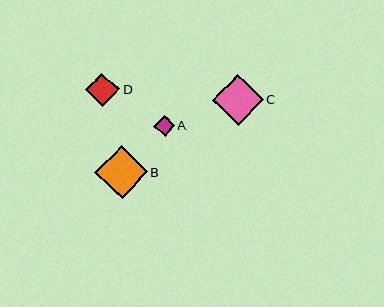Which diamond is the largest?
Diamond B is the largest with a size of approximately 52 pixels.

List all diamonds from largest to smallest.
From largest to smallest: B, C, D, A.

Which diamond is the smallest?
Diamond A is the smallest with a size of approximately 21 pixels.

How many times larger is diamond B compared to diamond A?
Diamond B is approximately 2.5 times the size of diamond A.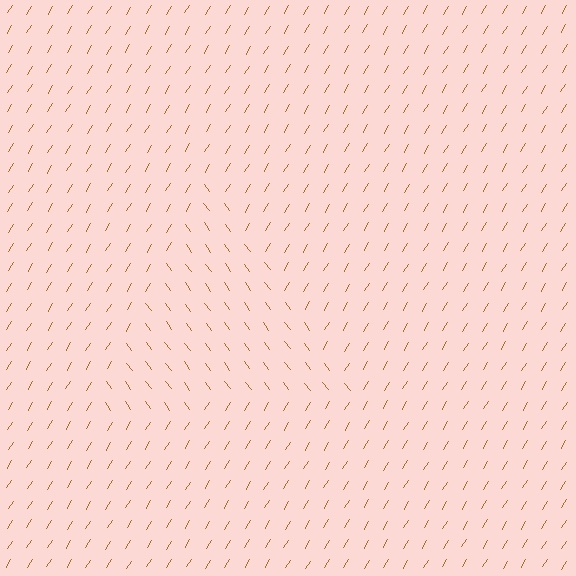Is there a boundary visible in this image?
Yes, there is a texture boundary formed by a change in line orientation.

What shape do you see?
I see a triangle.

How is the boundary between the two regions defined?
The boundary is defined purely by a change in line orientation (approximately 67 degrees difference). All lines are the same color and thickness.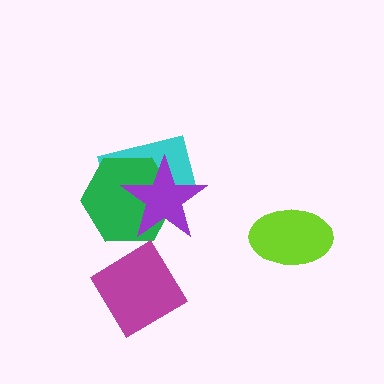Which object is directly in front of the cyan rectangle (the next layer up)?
The green hexagon is directly in front of the cyan rectangle.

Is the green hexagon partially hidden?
Yes, it is partially covered by another shape.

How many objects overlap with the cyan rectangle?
2 objects overlap with the cyan rectangle.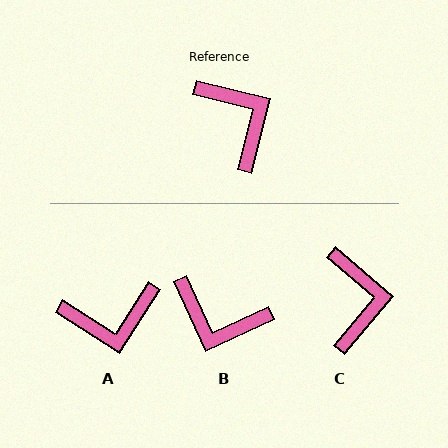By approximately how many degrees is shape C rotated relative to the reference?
Approximately 26 degrees clockwise.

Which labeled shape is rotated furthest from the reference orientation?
B, about 141 degrees away.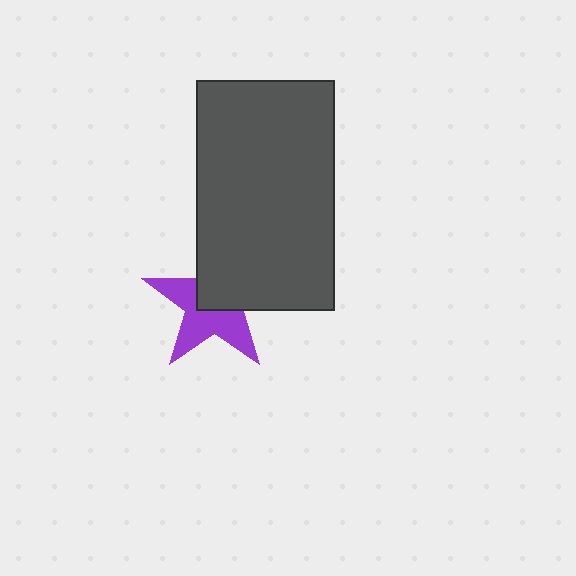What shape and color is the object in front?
The object in front is a dark gray rectangle.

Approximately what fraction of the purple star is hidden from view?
Roughly 48% of the purple star is hidden behind the dark gray rectangle.